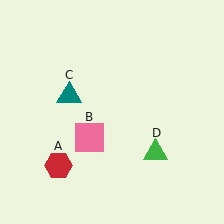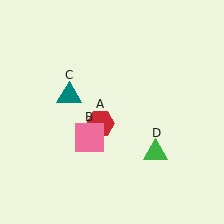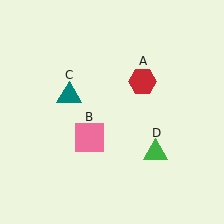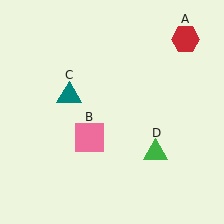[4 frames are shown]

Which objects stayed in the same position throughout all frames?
Pink square (object B) and teal triangle (object C) and green triangle (object D) remained stationary.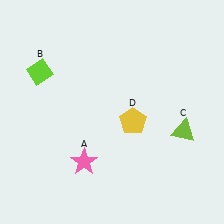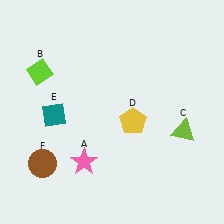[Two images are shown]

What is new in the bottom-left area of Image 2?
A teal diamond (E) was added in the bottom-left area of Image 2.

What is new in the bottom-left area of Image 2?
A brown circle (F) was added in the bottom-left area of Image 2.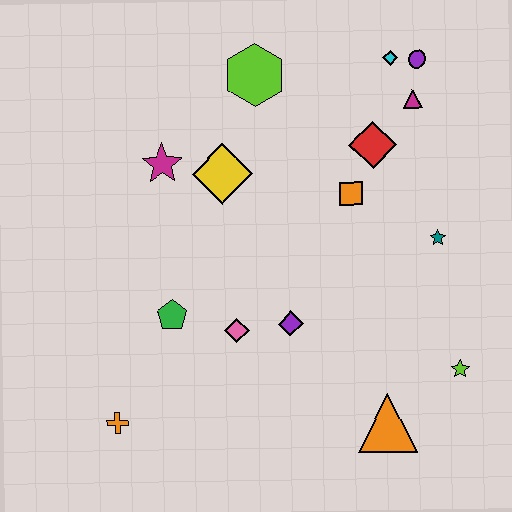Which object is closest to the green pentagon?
The pink diamond is closest to the green pentagon.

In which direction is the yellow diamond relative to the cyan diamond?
The yellow diamond is to the left of the cyan diamond.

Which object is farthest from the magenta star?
The lime star is farthest from the magenta star.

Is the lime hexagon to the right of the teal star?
No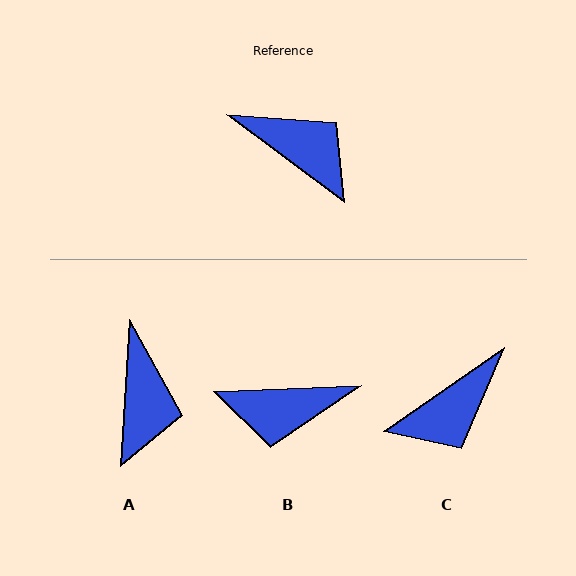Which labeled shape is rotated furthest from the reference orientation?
B, about 141 degrees away.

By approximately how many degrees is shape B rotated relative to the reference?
Approximately 141 degrees clockwise.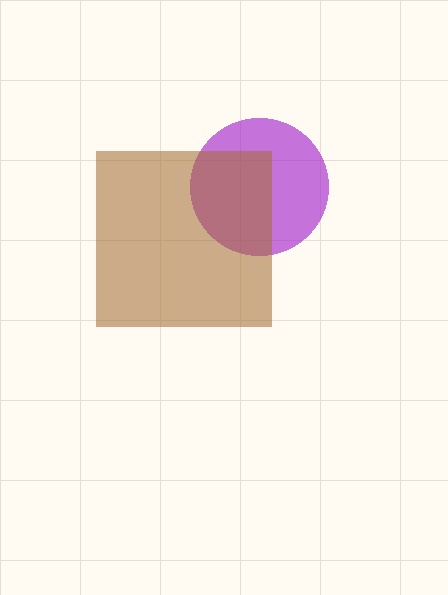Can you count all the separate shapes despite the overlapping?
Yes, there are 2 separate shapes.